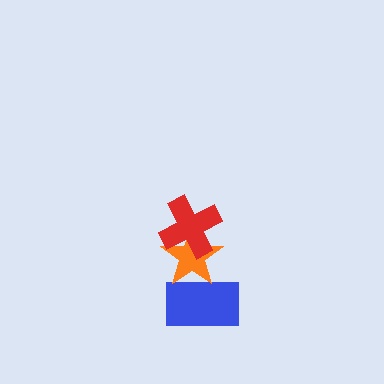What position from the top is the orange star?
The orange star is 2nd from the top.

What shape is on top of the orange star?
The red cross is on top of the orange star.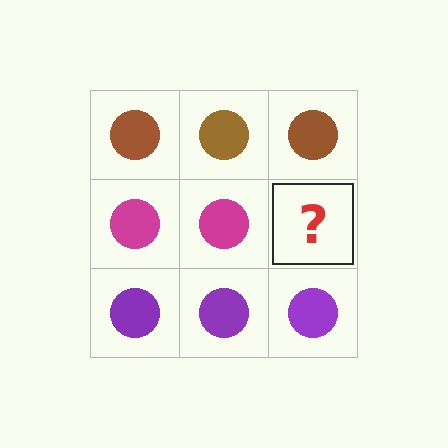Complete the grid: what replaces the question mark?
The question mark should be replaced with a magenta circle.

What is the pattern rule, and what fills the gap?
The rule is that each row has a consistent color. The gap should be filled with a magenta circle.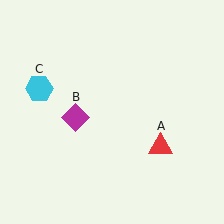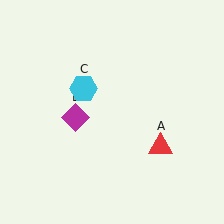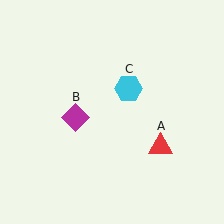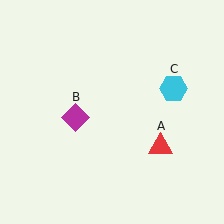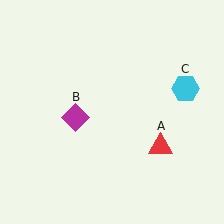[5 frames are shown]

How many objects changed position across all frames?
1 object changed position: cyan hexagon (object C).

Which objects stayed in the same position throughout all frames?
Red triangle (object A) and magenta diamond (object B) remained stationary.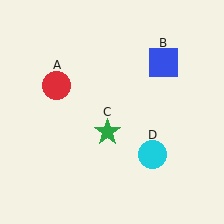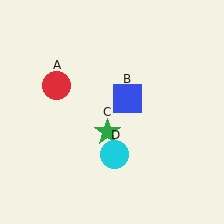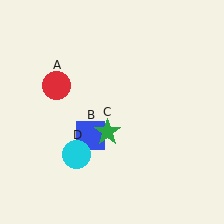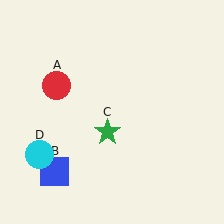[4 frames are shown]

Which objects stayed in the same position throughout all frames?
Red circle (object A) and green star (object C) remained stationary.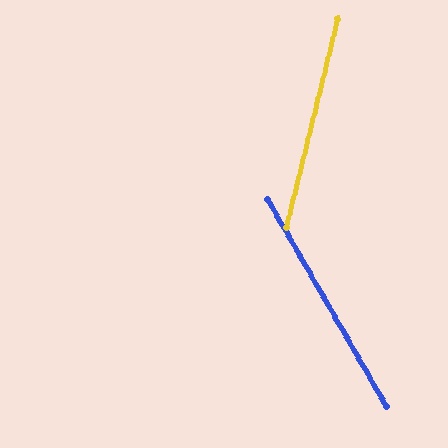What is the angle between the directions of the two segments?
Approximately 44 degrees.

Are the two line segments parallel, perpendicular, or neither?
Neither parallel nor perpendicular — they differ by about 44°.